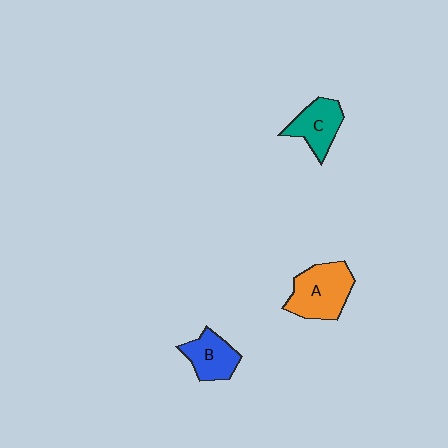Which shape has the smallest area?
Shape B (blue).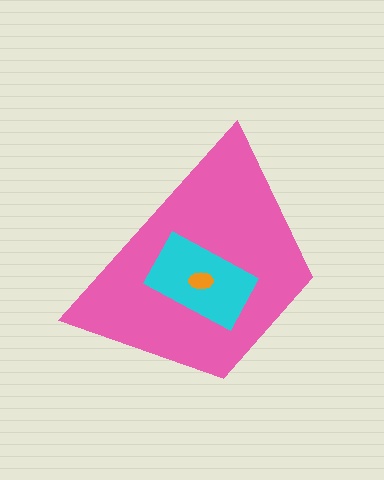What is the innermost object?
The orange ellipse.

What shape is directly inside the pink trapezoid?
The cyan rectangle.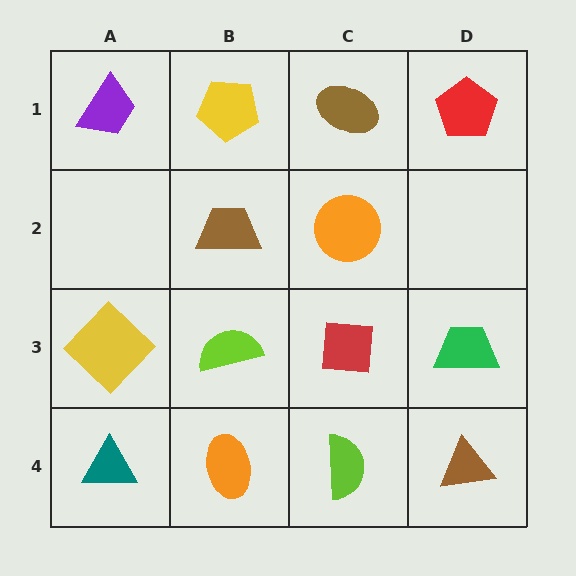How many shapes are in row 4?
4 shapes.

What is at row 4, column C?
A lime semicircle.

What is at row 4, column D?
A brown triangle.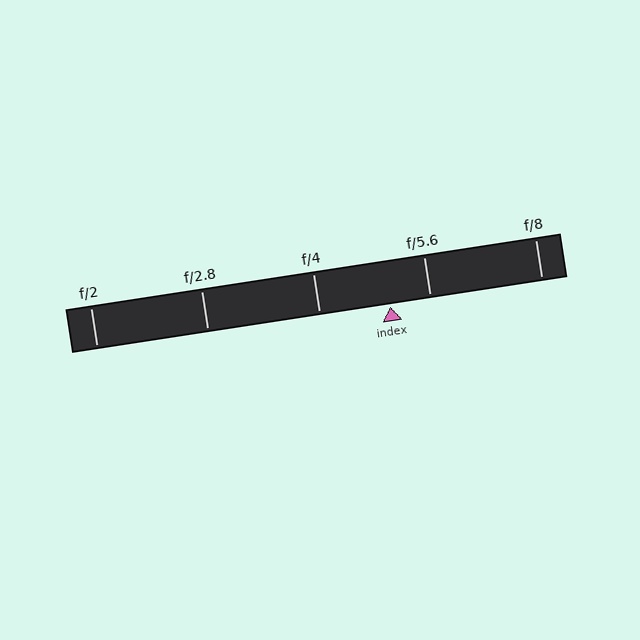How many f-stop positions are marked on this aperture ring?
There are 5 f-stop positions marked.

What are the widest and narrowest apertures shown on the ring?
The widest aperture shown is f/2 and the narrowest is f/8.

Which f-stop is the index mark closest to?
The index mark is closest to f/5.6.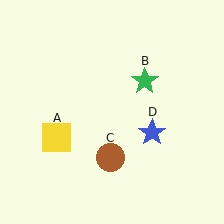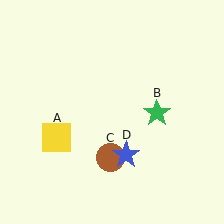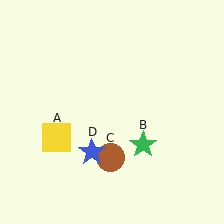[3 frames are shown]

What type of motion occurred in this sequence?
The green star (object B), blue star (object D) rotated clockwise around the center of the scene.